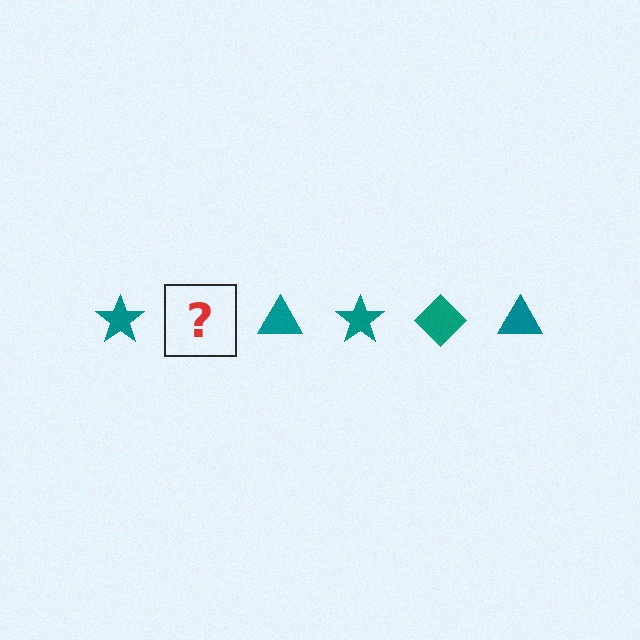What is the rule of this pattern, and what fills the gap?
The rule is that the pattern cycles through star, diamond, triangle shapes in teal. The gap should be filled with a teal diamond.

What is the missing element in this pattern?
The missing element is a teal diamond.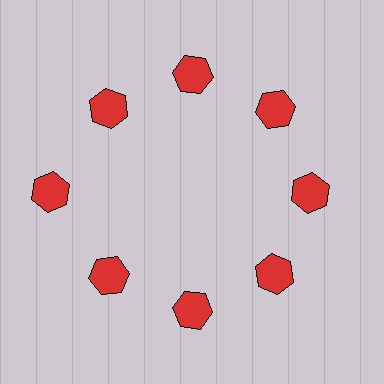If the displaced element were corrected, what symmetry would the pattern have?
It would have 8-fold rotational symmetry — the pattern would map onto itself every 45 degrees.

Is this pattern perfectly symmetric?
No. The 8 red hexagons are arranged in a ring, but one element near the 9 o'clock position is pushed outward from the center, breaking the 8-fold rotational symmetry.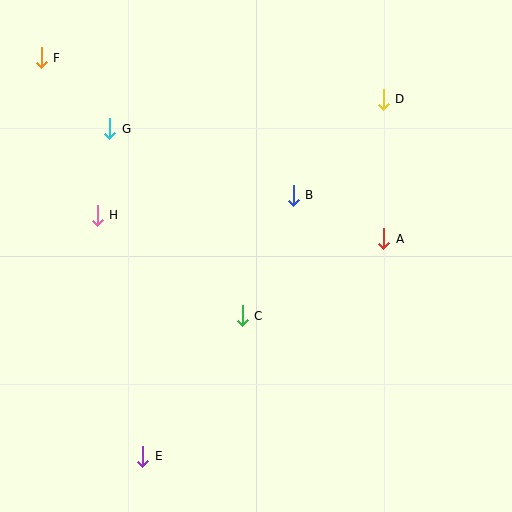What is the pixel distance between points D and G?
The distance between D and G is 275 pixels.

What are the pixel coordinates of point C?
Point C is at (242, 316).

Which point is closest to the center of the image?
Point C at (242, 316) is closest to the center.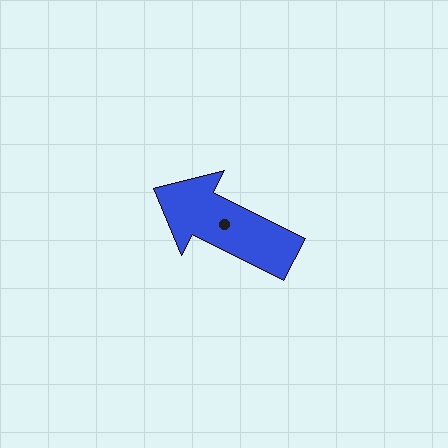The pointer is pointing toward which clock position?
Roughly 10 o'clock.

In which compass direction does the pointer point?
Northwest.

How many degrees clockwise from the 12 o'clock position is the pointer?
Approximately 297 degrees.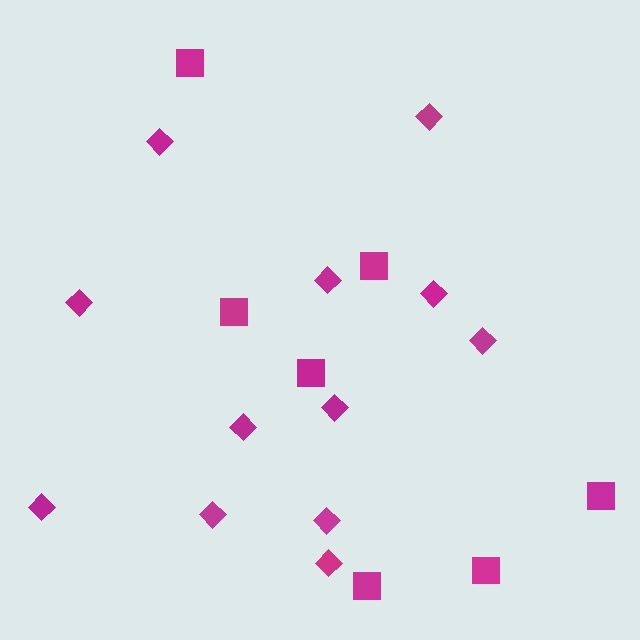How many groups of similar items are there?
There are 2 groups: one group of diamonds (12) and one group of squares (7).